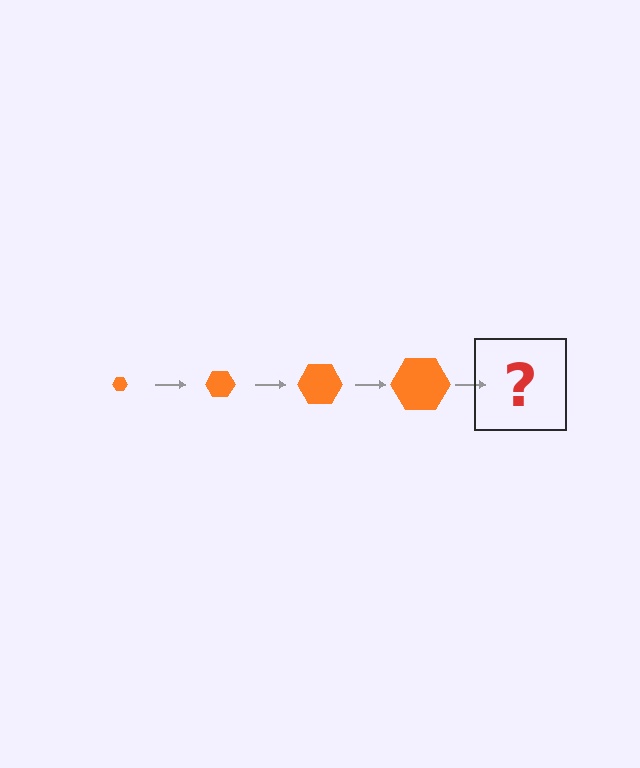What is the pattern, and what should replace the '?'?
The pattern is that the hexagon gets progressively larger each step. The '?' should be an orange hexagon, larger than the previous one.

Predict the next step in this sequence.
The next step is an orange hexagon, larger than the previous one.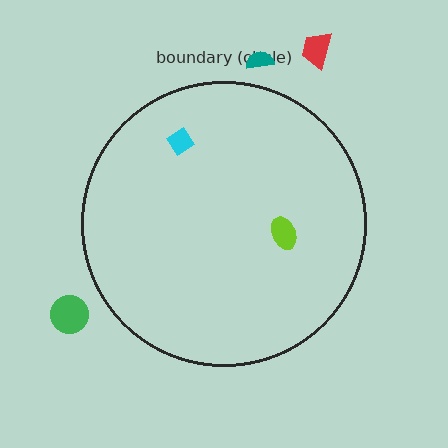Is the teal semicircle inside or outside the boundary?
Outside.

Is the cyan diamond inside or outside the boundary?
Inside.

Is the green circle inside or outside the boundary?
Outside.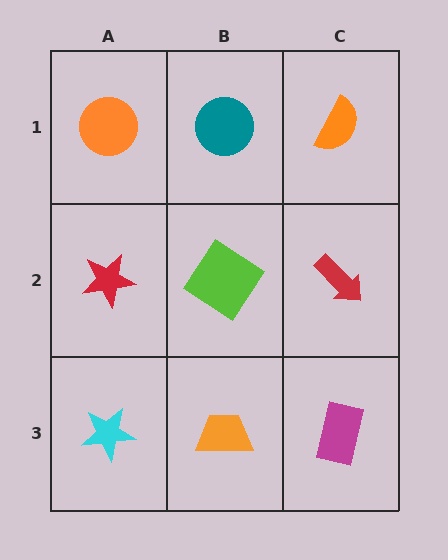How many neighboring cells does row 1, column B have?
3.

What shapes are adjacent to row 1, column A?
A red star (row 2, column A), a teal circle (row 1, column B).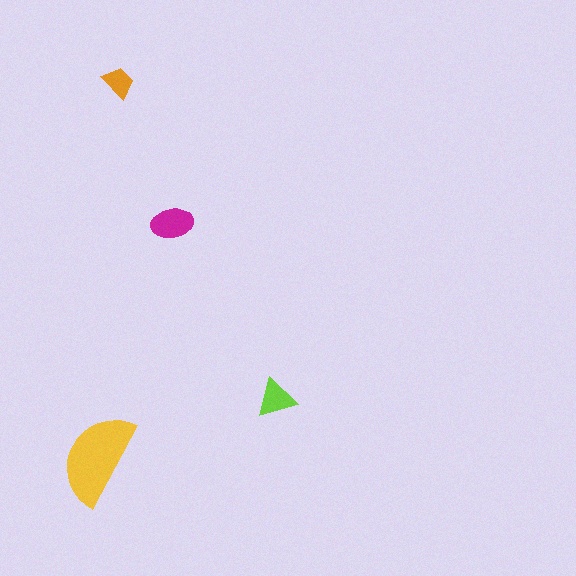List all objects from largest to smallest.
The yellow semicircle, the magenta ellipse, the lime triangle, the orange trapezoid.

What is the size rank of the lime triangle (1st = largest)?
3rd.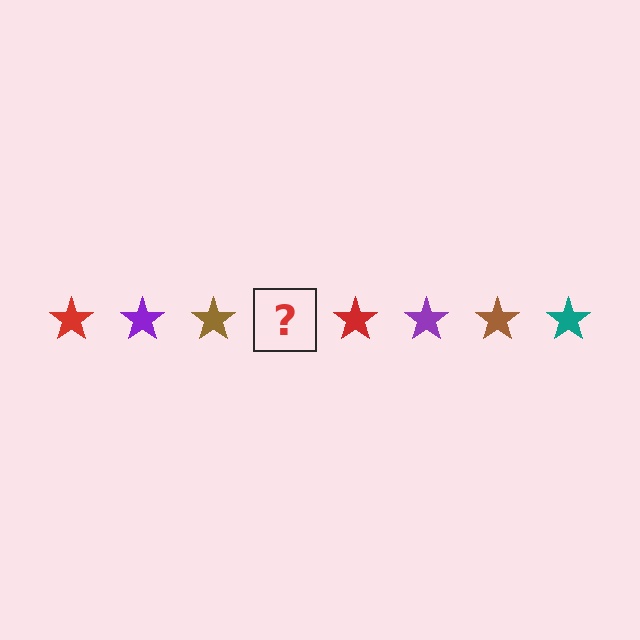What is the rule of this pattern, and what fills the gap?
The rule is that the pattern cycles through red, purple, brown, teal stars. The gap should be filled with a teal star.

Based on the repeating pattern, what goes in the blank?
The blank should be a teal star.